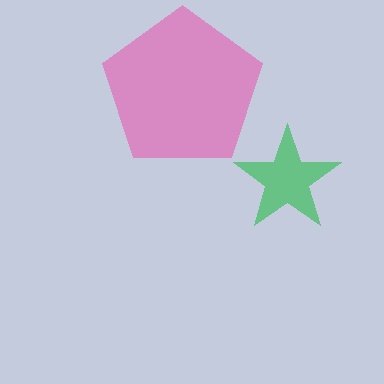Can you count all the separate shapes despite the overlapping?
Yes, there are 2 separate shapes.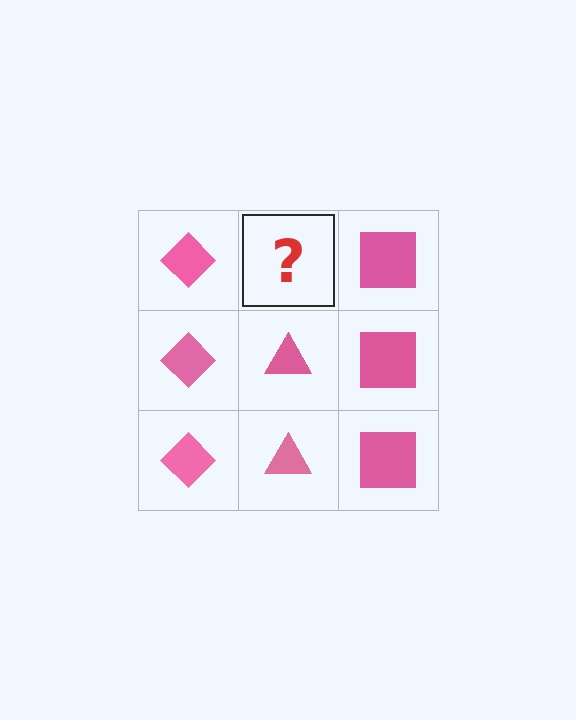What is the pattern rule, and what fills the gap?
The rule is that each column has a consistent shape. The gap should be filled with a pink triangle.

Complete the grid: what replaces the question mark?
The question mark should be replaced with a pink triangle.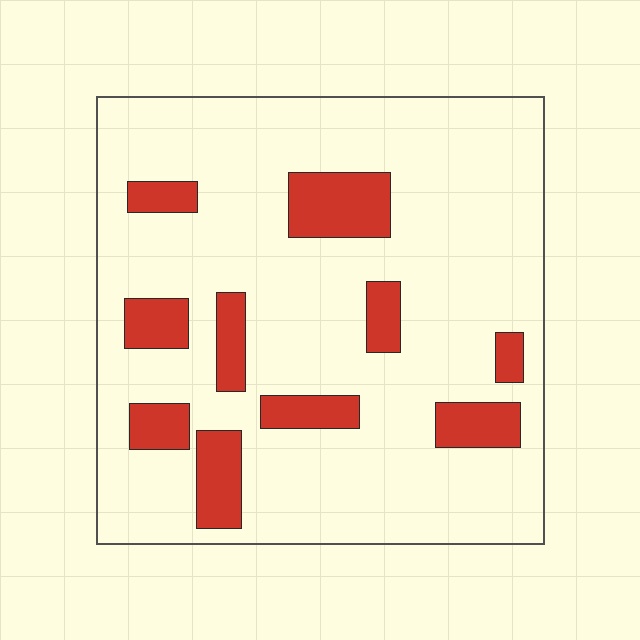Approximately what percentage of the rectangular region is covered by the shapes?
Approximately 15%.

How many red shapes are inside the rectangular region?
10.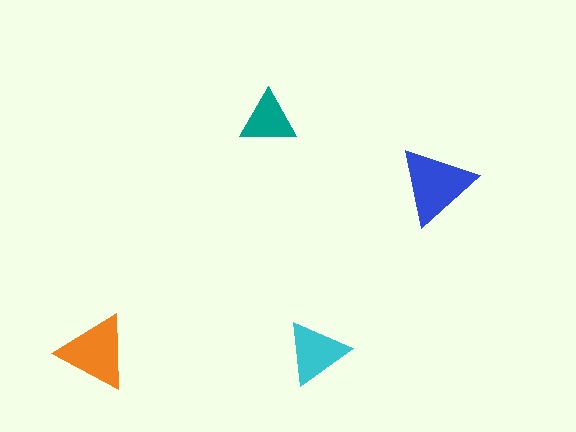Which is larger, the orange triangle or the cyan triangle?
The orange one.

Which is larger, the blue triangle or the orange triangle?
The blue one.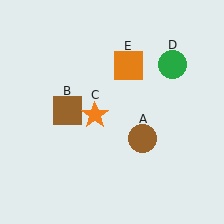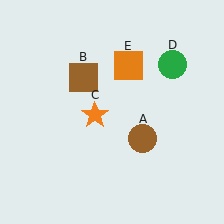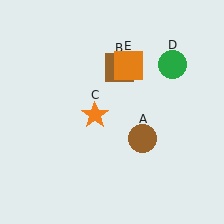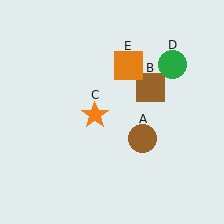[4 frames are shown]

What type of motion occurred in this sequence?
The brown square (object B) rotated clockwise around the center of the scene.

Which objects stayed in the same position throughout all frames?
Brown circle (object A) and orange star (object C) and green circle (object D) and orange square (object E) remained stationary.